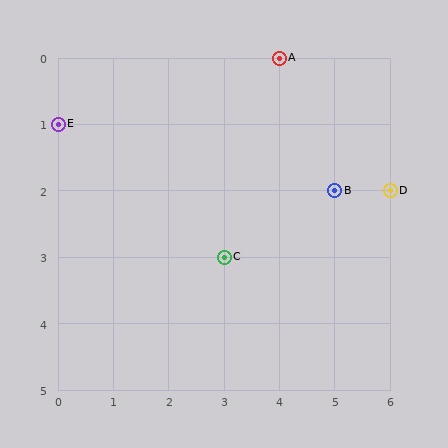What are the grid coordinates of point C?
Point C is at grid coordinates (3, 3).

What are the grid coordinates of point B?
Point B is at grid coordinates (5, 2).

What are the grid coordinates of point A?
Point A is at grid coordinates (4, 0).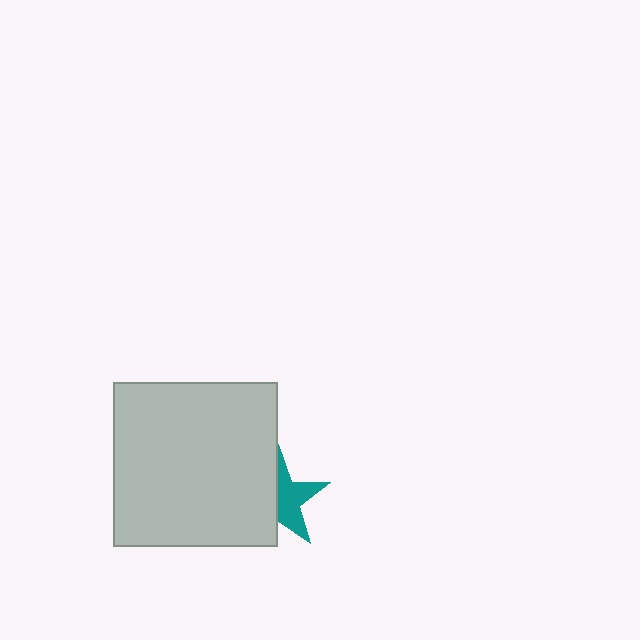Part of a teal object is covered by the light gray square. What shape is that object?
It is a star.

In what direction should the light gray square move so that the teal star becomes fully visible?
The light gray square should move left. That is the shortest direction to clear the overlap and leave the teal star fully visible.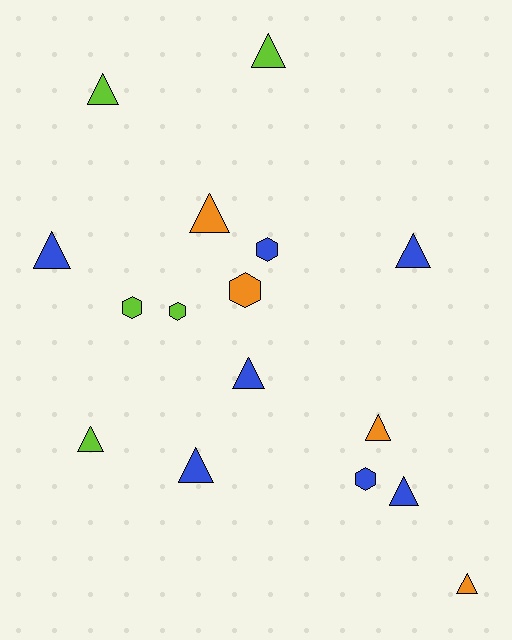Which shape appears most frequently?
Triangle, with 11 objects.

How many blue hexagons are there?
There are 2 blue hexagons.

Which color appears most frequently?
Blue, with 7 objects.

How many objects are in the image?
There are 16 objects.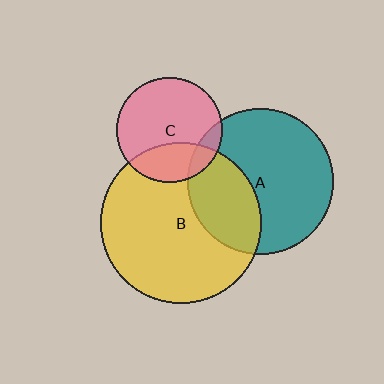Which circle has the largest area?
Circle B (yellow).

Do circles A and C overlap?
Yes.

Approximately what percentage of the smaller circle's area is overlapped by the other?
Approximately 10%.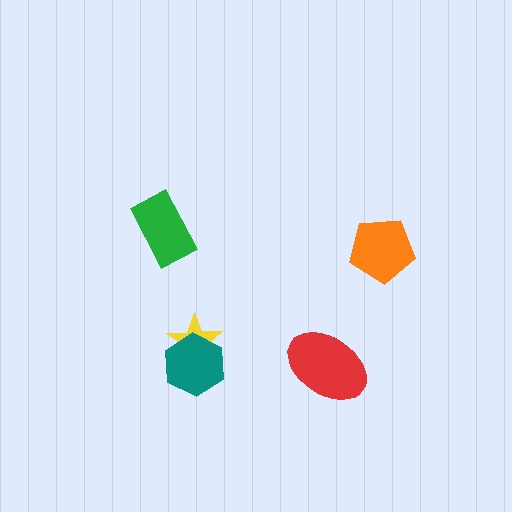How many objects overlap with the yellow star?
1 object overlaps with the yellow star.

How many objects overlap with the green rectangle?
0 objects overlap with the green rectangle.